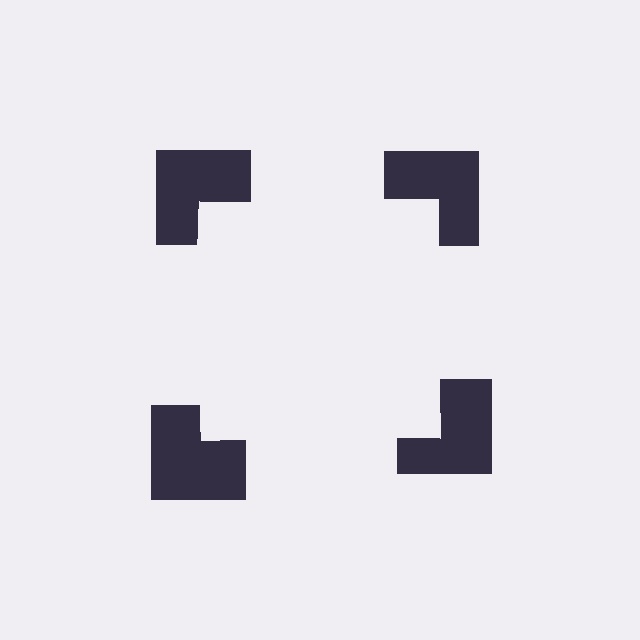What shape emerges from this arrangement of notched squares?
An illusory square — its edges are inferred from the aligned wedge cuts in the notched squares, not physically drawn.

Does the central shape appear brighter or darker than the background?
It typically appears slightly brighter than the background, even though no actual brightness change is drawn.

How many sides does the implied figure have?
4 sides.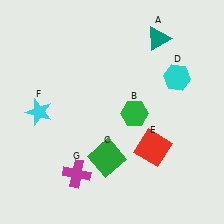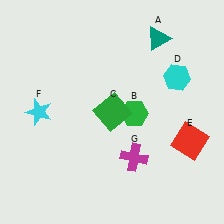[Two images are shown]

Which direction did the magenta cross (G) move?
The magenta cross (G) moved right.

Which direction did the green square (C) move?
The green square (C) moved up.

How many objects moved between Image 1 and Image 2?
3 objects moved between the two images.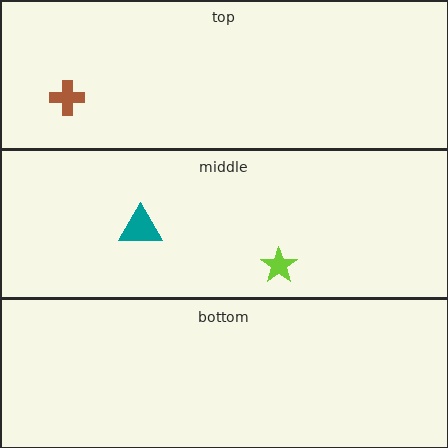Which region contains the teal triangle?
The middle region.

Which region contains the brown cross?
The top region.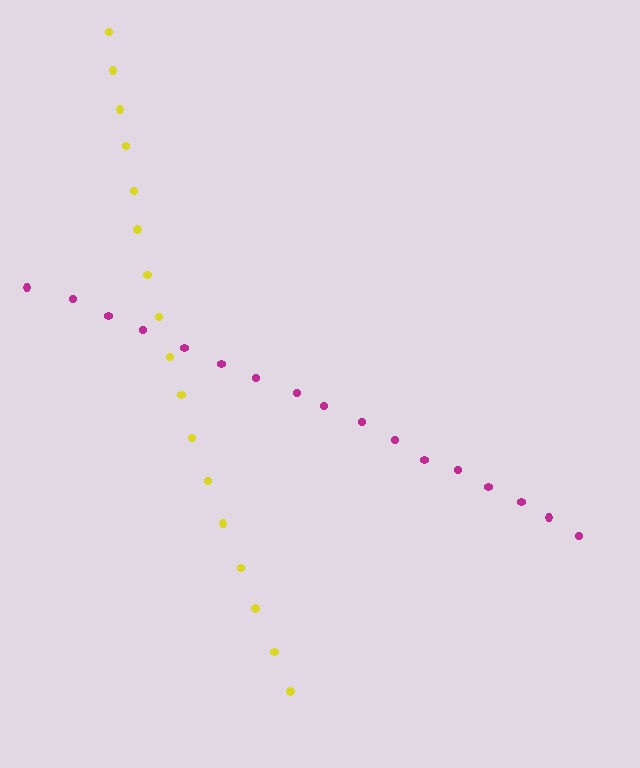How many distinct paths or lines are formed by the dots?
There are 2 distinct paths.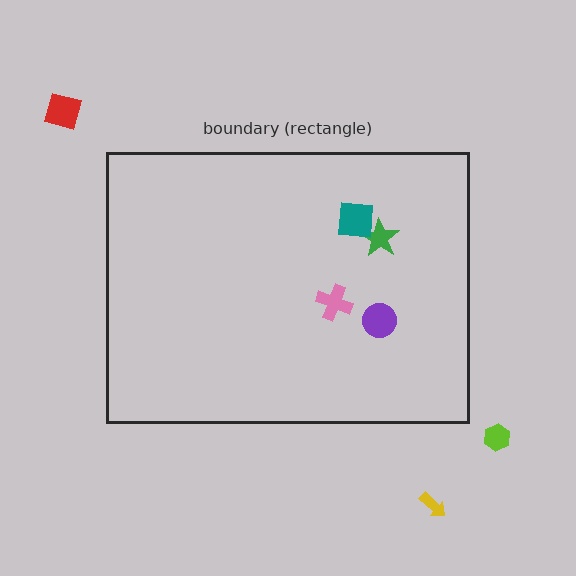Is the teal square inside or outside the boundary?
Inside.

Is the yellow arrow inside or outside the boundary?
Outside.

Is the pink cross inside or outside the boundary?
Inside.